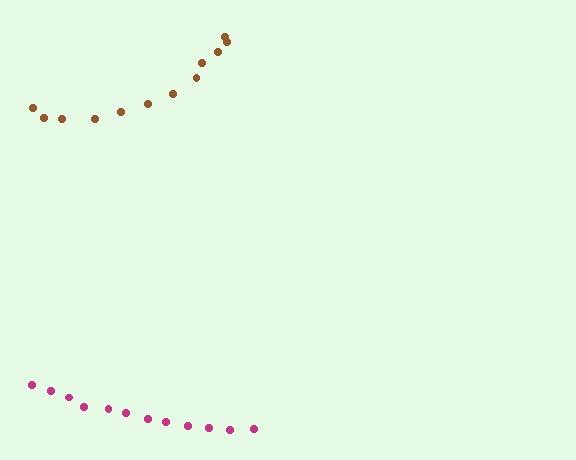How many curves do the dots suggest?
There are 2 distinct paths.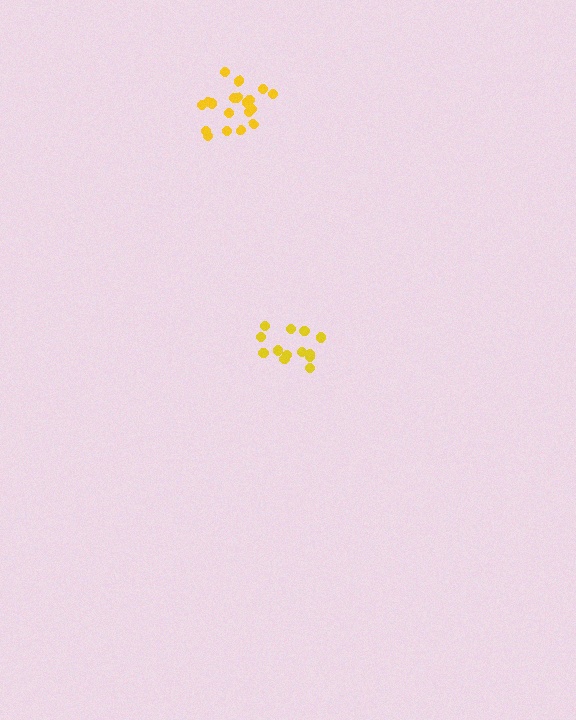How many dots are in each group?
Group 1: 13 dots, Group 2: 19 dots (32 total).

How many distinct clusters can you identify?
There are 2 distinct clusters.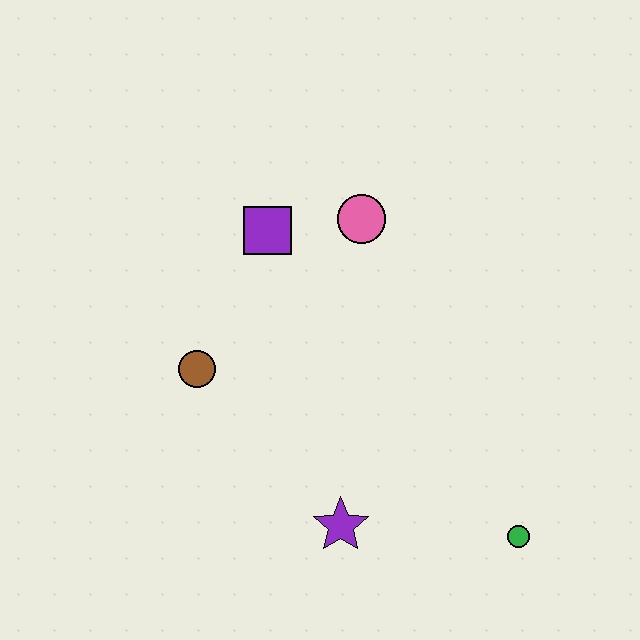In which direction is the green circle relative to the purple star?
The green circle is to the right of the purple star.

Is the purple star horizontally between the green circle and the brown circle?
Yes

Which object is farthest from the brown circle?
The green circle is farthest from the brown circle.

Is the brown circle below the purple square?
Yes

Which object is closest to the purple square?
The pink circle is closest to the purple square.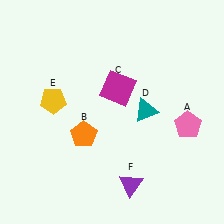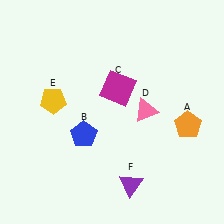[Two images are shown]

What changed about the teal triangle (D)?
In Image 1, D is teal. In Image 2, it changed to pink.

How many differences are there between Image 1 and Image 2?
There are 3 differences between the two images.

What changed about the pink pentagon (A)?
In Image 1, A is pink. In Image 2, it changed to orange.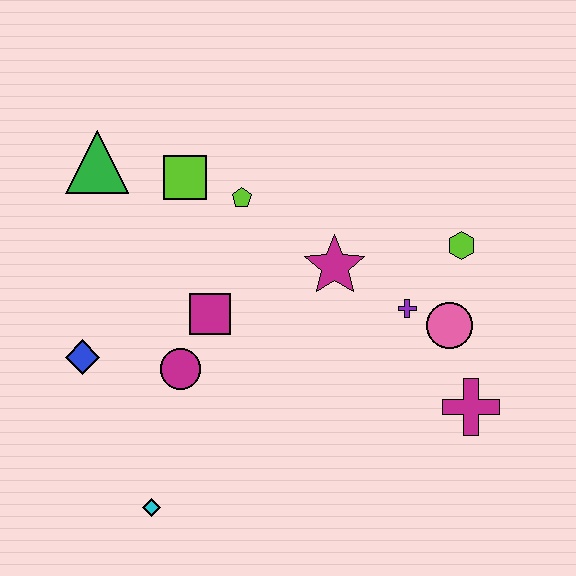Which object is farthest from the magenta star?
The cyan diamond is farthest from the magenta star.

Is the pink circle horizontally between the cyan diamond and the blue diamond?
No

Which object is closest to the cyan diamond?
The magenta circle is closest to the cyan diamond.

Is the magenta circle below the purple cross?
Yes